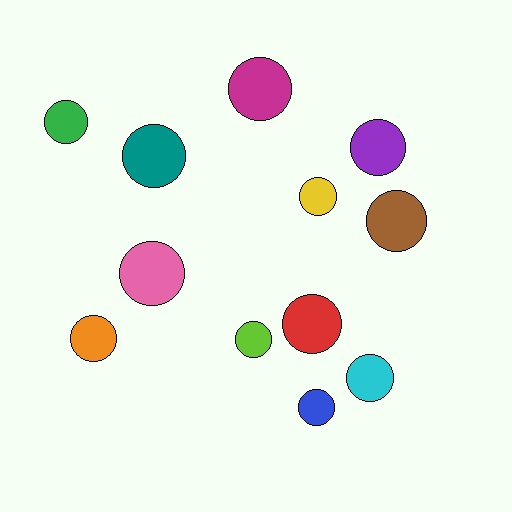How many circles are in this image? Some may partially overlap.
There are 12 circles.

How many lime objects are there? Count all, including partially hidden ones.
There is 1 lime object.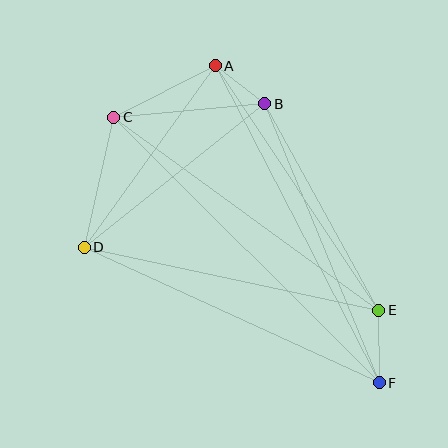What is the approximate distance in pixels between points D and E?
The distance between D and E is approximately 301 pixels.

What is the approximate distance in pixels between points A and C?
The distance between A and C is approximately 114 pixels.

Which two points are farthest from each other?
Points C and F are farthest from each other.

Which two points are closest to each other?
Points A and B are closest to each other.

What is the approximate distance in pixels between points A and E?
The distance between A and E is approximately 294 pixels.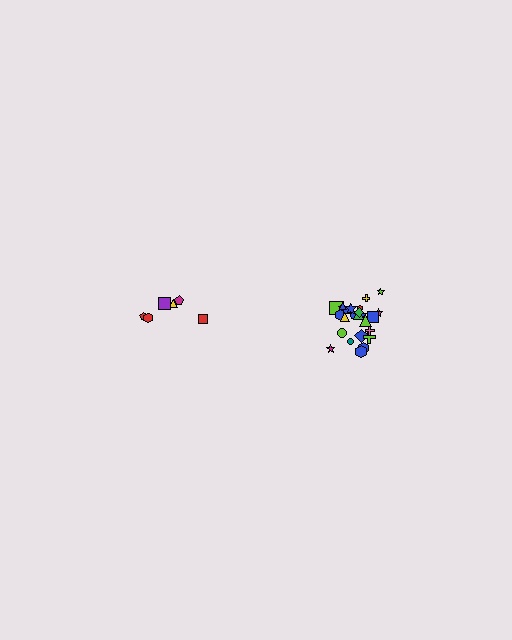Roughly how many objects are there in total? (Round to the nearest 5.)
Roughly 30 objects in total.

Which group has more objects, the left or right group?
The right group.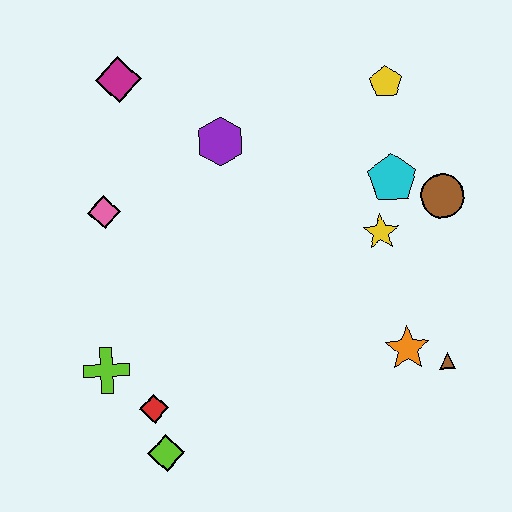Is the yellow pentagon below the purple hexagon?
No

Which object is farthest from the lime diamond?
The yellow pentagon is farthest from the lime diamond.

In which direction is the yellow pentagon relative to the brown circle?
The yellow pentagon is above the brown circle.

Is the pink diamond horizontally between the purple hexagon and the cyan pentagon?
No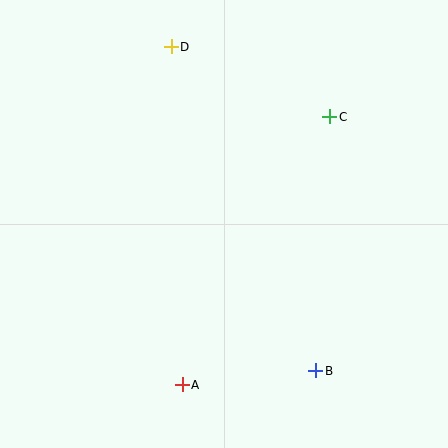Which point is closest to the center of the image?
Point C at (330, 117) is closest to the center.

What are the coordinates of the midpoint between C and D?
The midpoint between C and D is at (251, 82).